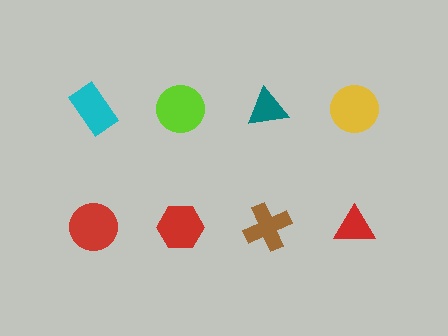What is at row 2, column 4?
A red triangle.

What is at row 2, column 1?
A red circle.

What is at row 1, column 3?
A teal triangle.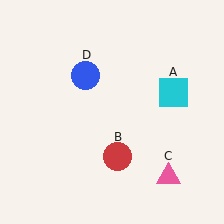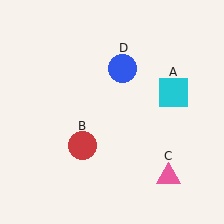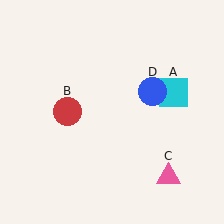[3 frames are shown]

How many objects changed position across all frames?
2 objects changed position: red circle (object B), blue circle (object D).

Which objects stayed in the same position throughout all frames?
Cyan square (object A) and pink triangle (object C) remained stationary.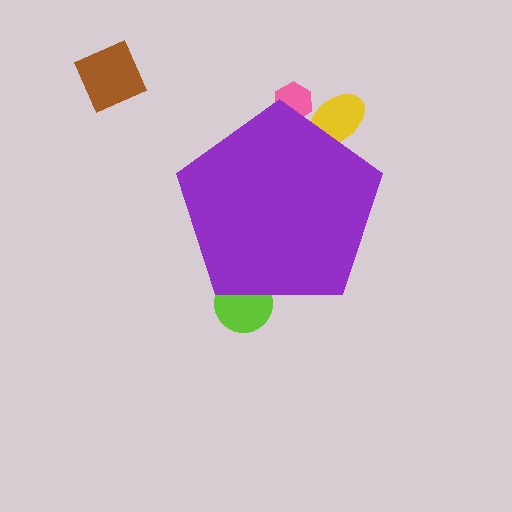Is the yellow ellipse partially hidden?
Yes, the yellow ellipse is partially hidden behind the purple pentagon.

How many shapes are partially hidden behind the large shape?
3 shapes are partially hidden.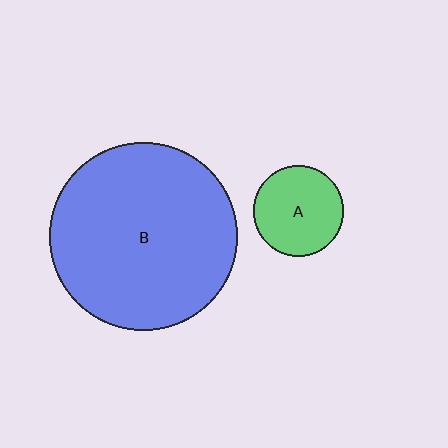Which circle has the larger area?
Circle B (blue).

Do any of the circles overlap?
No, none of the circles overlap.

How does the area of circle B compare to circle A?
Approximately 4.3 times.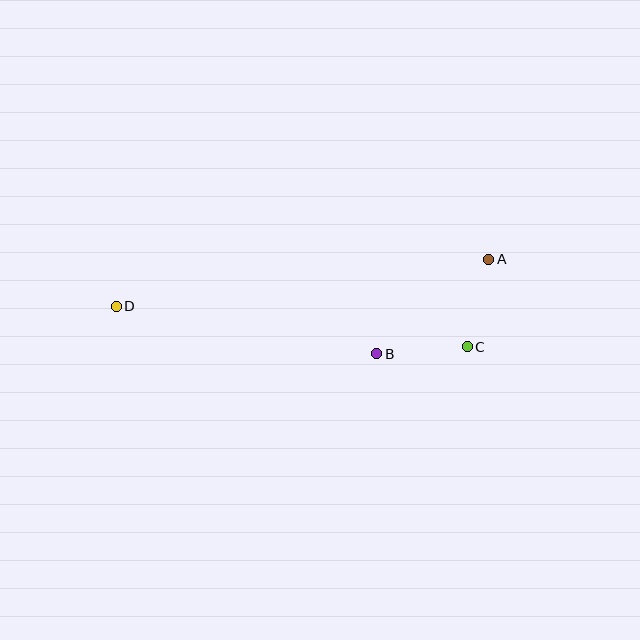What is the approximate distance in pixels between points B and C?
The distance between B and C is approximately 91 pixels.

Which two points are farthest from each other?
Points A and D are farthest from each other.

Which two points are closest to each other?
Points A and C are closest to each other.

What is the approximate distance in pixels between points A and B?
The distance between A and B is approximately 147 pixels.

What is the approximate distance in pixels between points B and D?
The distance between B and D is approximately 265 pixels.